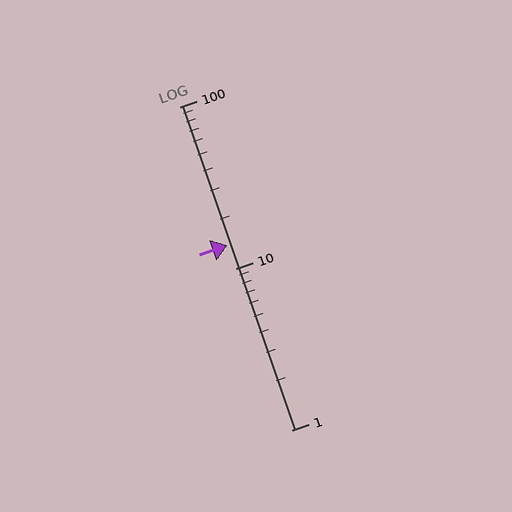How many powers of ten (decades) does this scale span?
The scale spans 2 decades, from 1 to 100.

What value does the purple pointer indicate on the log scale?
The pointer indicates approximately 14.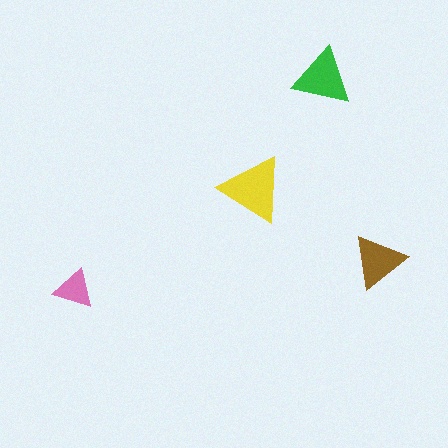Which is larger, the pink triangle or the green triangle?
The green one.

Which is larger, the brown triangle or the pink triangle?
The brown one.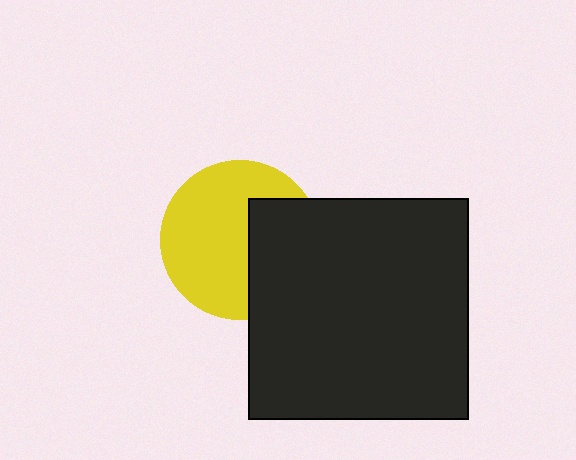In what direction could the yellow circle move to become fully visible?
The yellow circle could move left. That would shift it out from behind the black square entirely.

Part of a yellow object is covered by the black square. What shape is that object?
It is a circle.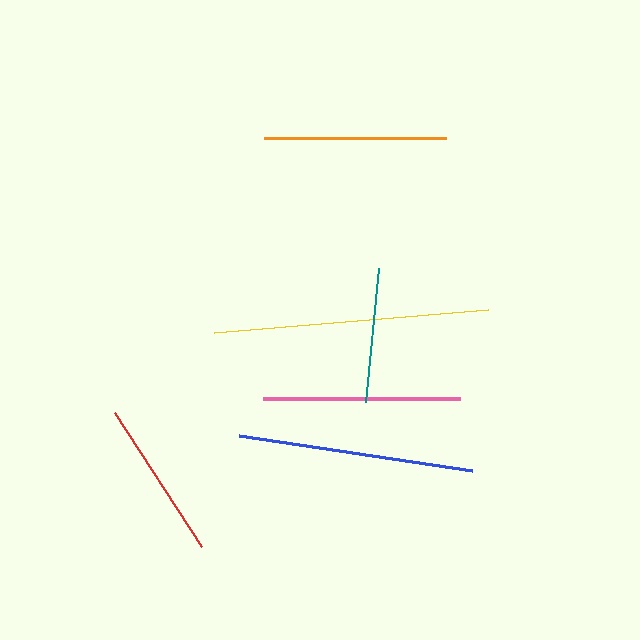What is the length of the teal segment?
The teal segment is approximately 135 pixels long.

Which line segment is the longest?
The yellow line is the longest at approximately 275 pixels.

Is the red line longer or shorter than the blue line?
The blue line is longer than the red line.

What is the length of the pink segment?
The pink segment is approximately 197 pixels long.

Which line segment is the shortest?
The teal line is the shortest at approximately 135 pixels.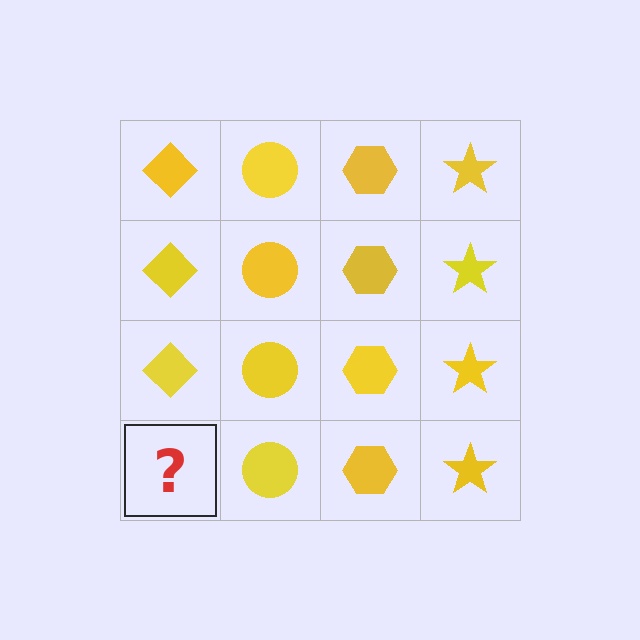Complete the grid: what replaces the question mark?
The question mark should be replaced with a yellow diamond.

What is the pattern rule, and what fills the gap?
The rule is that each column has a consistent shape. The gap should be filled with a yellow diamond.